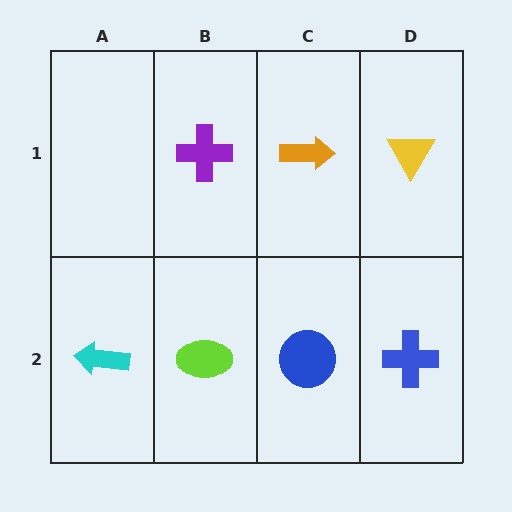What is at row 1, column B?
A purple cross.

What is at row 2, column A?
A cyan arrow.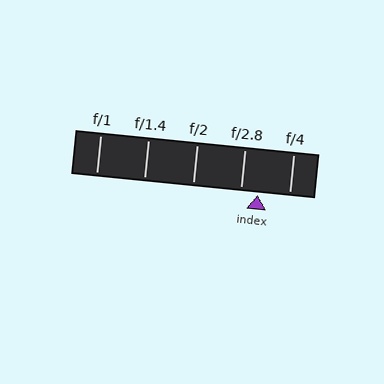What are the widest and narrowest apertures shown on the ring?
The widest aperture shown is f/1 and the narrowest is f/4.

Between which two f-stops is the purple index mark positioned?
The index mark is between f/2.8 and f/4.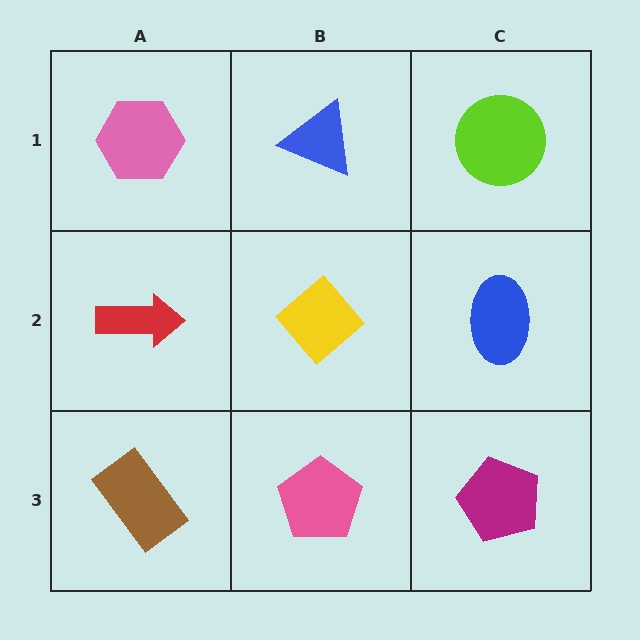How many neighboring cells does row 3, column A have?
2.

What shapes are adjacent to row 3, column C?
A blue ellipse (row 2, column C), a pink pentagon (row 3, column B).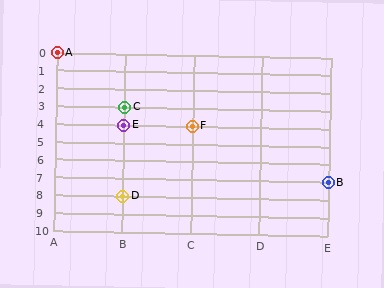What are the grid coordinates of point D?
Point D is at grid coordinates (B, 8).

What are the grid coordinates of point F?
Point F is at grid coordinates (C, 4).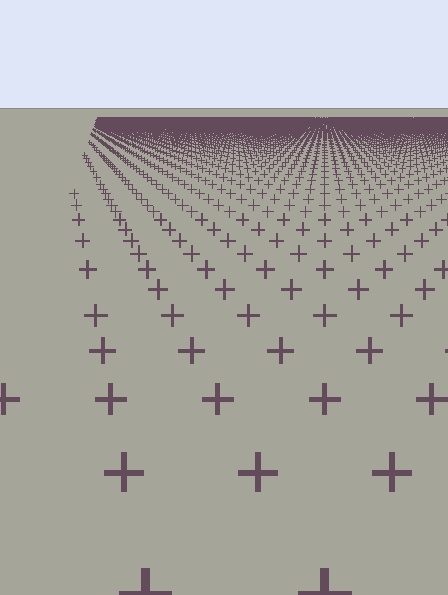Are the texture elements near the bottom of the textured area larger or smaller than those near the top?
Larger. Near the bottom, elements are closer to the viewer and appear at a bigger on-screen size.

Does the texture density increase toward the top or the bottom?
Density increases toward the top.